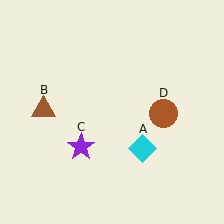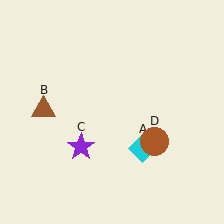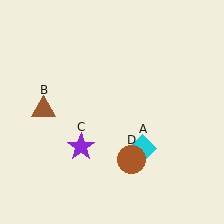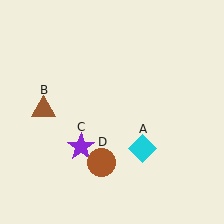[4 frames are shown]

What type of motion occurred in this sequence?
The brown circle (object D) rotated clockwise around the center of the scene.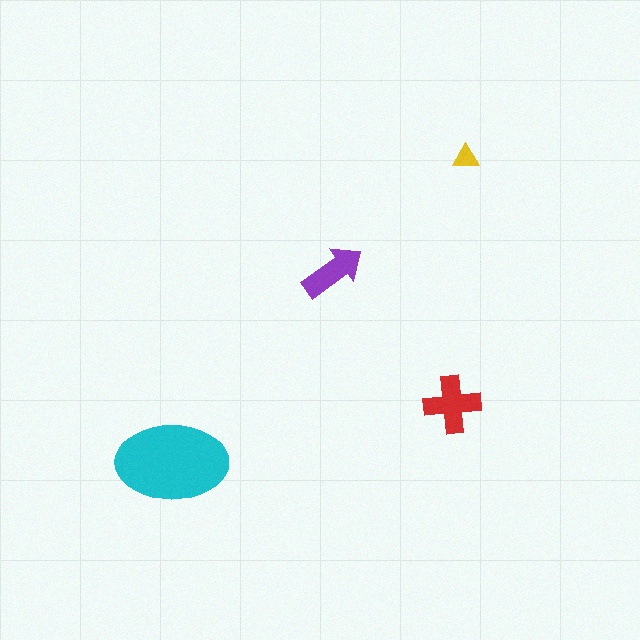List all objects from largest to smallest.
The cyan ellipse, the red cross, the purple arrow, the yellow triangle.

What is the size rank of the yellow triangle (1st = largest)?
4th.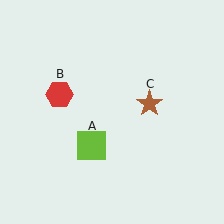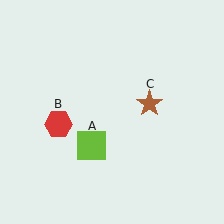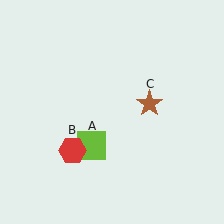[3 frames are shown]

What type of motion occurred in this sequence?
The red hexagon (object B) rotated counterclockwise around the center of the scene.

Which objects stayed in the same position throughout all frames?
Lime square (object A) and brown star (object C) remained stationary.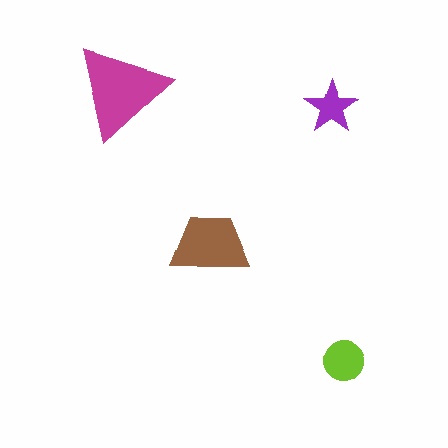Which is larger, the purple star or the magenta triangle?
The magenta triangle.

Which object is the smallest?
The purple star.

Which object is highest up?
The magenta triangle is topmost.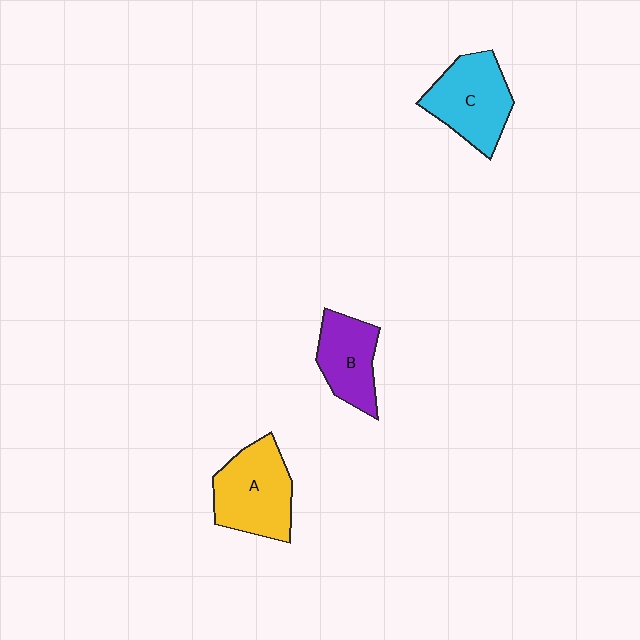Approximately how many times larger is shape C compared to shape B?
Approximately 1.3 times.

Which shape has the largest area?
Shape A (yellow).